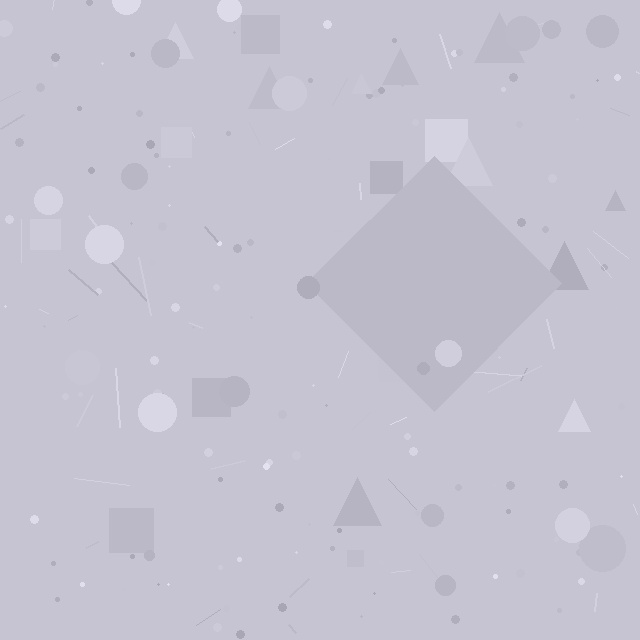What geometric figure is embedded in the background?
A diamond is embedded in the background.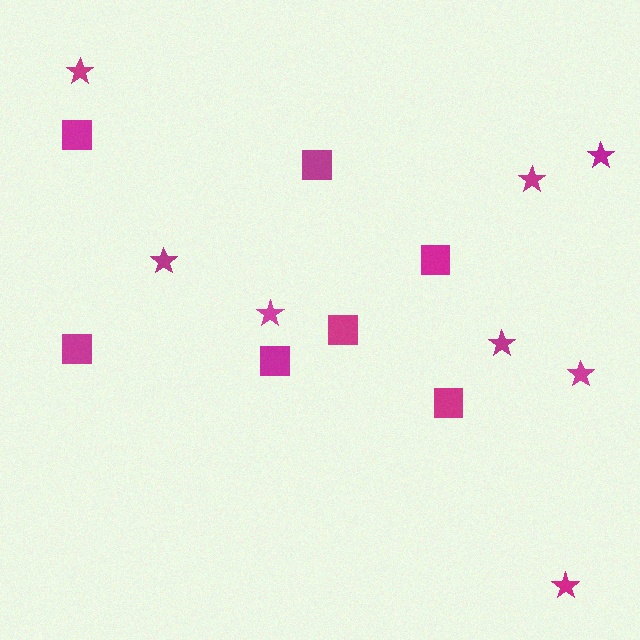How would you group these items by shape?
There are 2 groups: one group of squares (7) and one group of stars (8).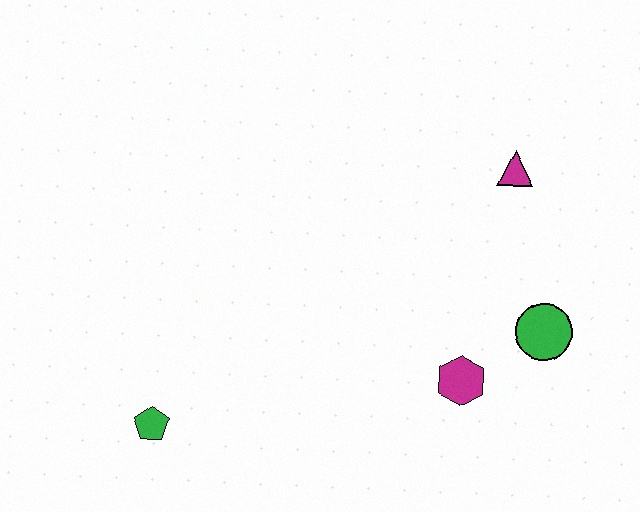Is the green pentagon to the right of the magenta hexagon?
No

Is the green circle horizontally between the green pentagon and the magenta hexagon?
No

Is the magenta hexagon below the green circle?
Yes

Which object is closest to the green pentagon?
The magenta hexagon is closest to the green pentagon.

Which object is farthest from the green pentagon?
The magenta triangle is farthest from the green pentagon.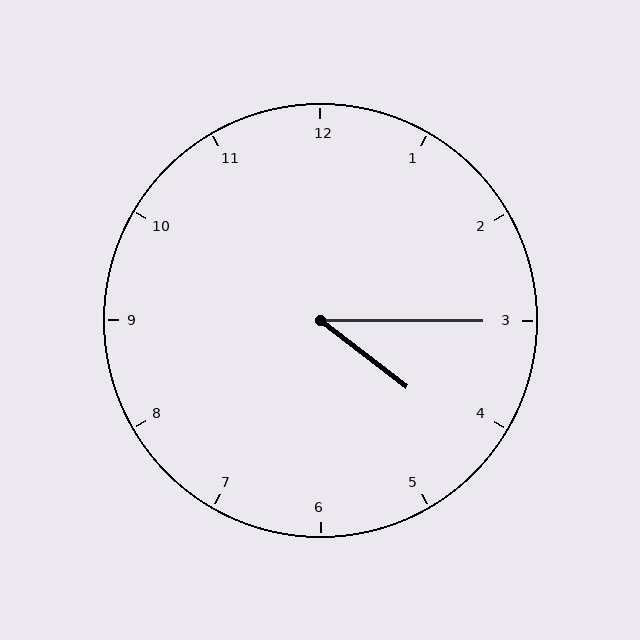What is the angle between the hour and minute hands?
Approximately 38 degrees.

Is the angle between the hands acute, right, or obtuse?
It is acute.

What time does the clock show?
4:15.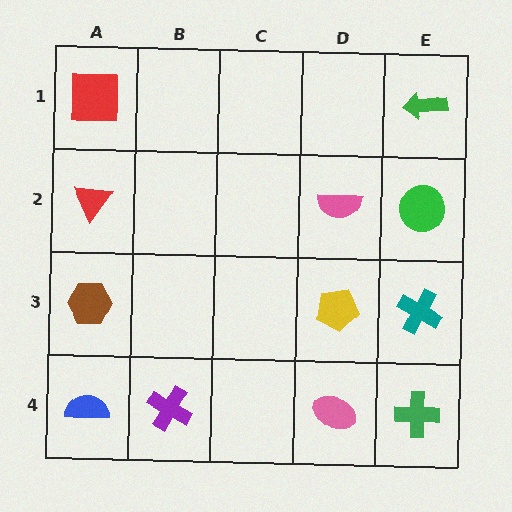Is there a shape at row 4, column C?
No, that cell is empty.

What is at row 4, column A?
A blue semicircle.